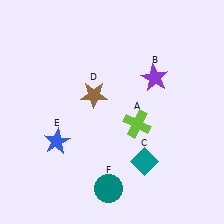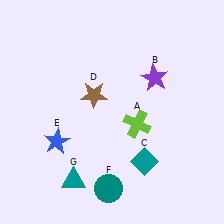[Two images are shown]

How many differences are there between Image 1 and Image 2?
There is 1 difference between the two images.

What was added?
A teal triangle (G) was added in Image 2.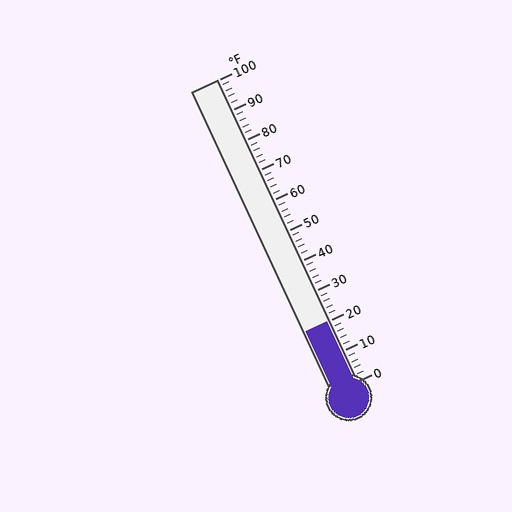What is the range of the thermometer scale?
The thermometer scale ranges from 0°F to 100°F.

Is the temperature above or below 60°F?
The temperature is below 60°F.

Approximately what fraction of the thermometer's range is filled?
The thermometer is filled to approximately 20% of its range.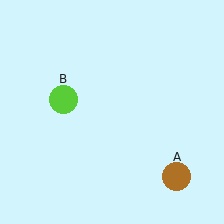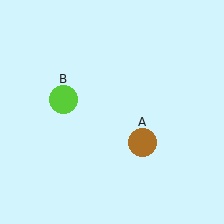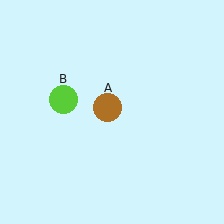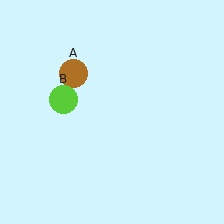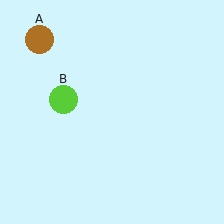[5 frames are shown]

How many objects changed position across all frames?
1 object changed position: brown circle (object A).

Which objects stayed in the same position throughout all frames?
Lime circle (object B) remained stationary.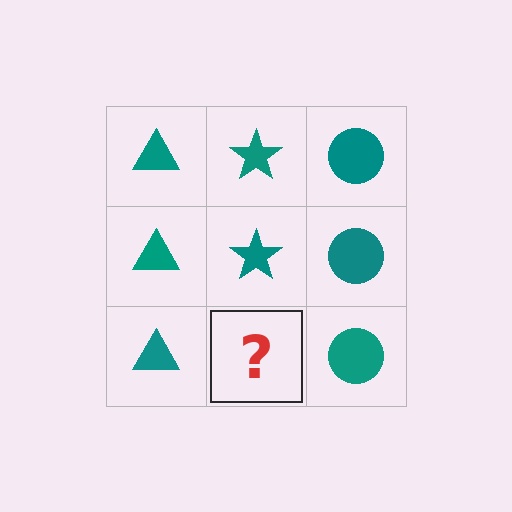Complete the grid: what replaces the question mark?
The question mark should be replaced with a teal star.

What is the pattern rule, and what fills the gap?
The rule is that each column has a consistent shape. The gap should be filled with a teal star.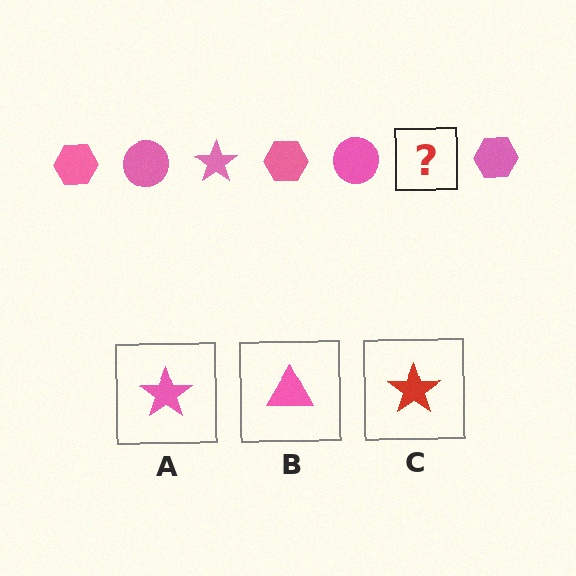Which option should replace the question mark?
Option A.